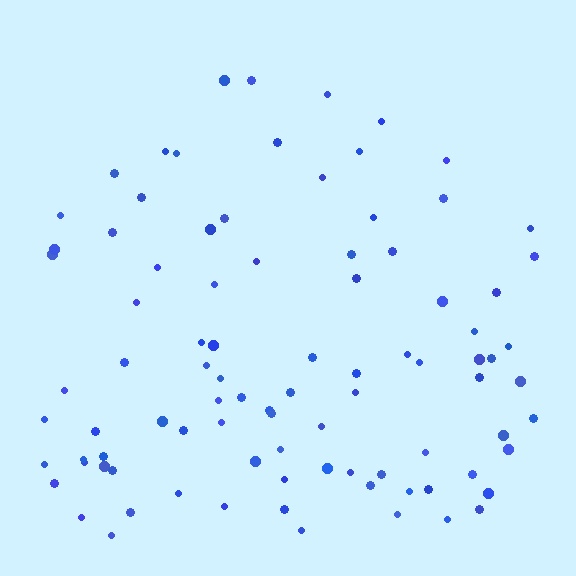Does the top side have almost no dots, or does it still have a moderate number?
Still a moderate number, just noticeably fewer than the bottom.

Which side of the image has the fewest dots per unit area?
The top.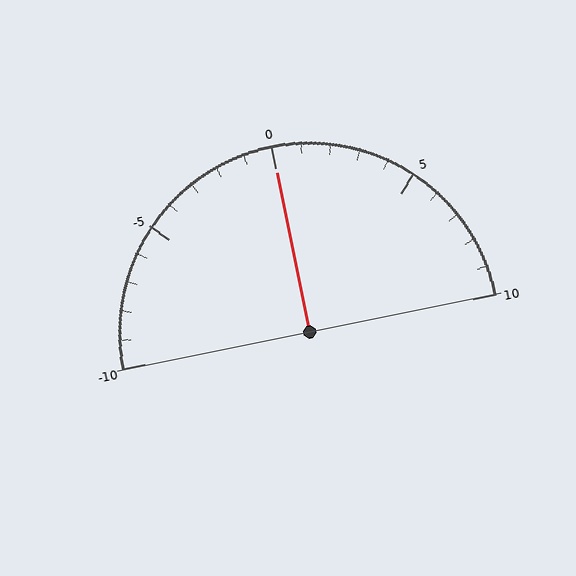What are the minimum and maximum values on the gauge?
The gauge ranges from -10 to 10.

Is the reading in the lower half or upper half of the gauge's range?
The reading is in the upper half of the range (-10 to 10).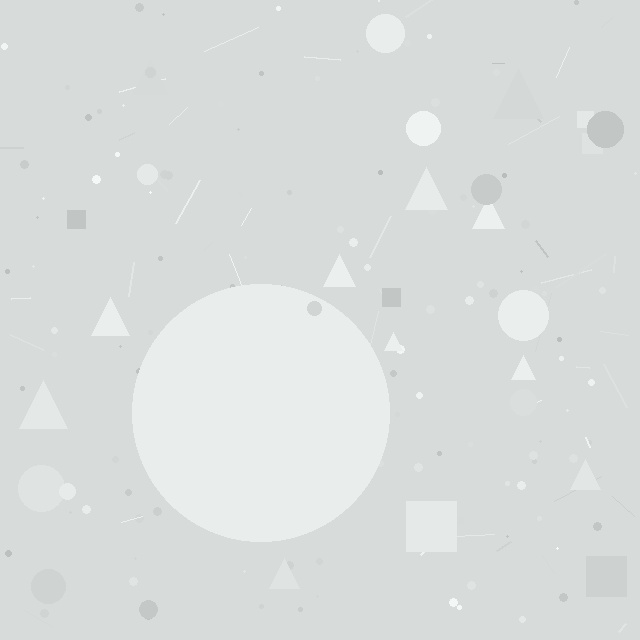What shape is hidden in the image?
A circle is hidden in the image.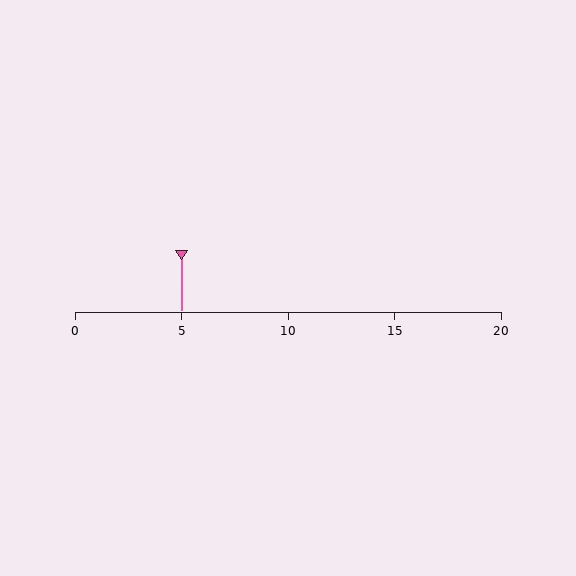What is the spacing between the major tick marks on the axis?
The major ticks are spaced 5 apart.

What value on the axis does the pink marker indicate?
The marker indicates approximately 5.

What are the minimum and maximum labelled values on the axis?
The axis runs from 0 to 20.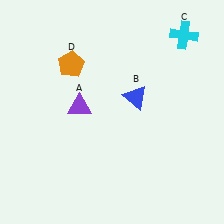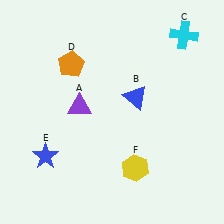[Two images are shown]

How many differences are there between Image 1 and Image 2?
There are 2 differences between the two images.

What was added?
A blue star (E), a yellow hexagon (F) were added in Image 2.